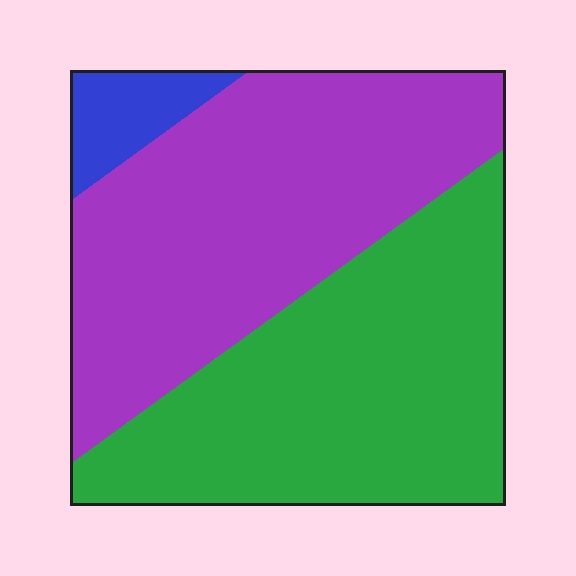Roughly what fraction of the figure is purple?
Purple covers roughly 50% of the figure.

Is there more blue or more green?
Green.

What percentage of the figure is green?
Green takes up between a quarter and a half of the figure.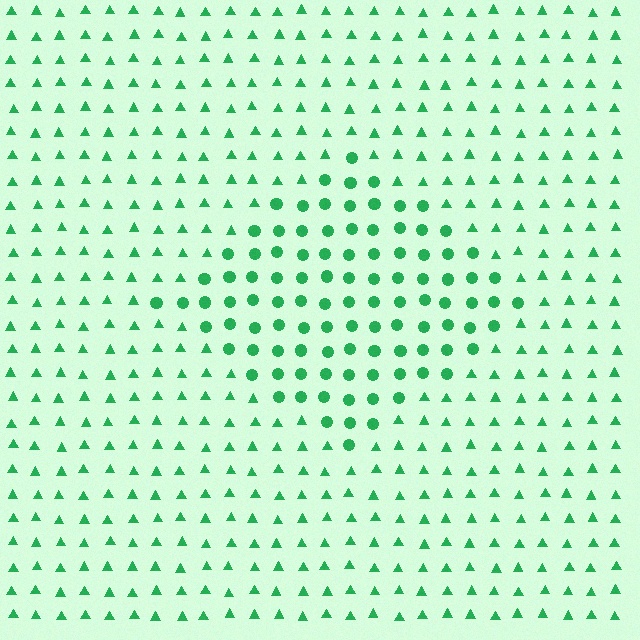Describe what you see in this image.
The image is filled with small green elements arranged in a uniform grid. A diamond-shaped region contains circles, while the surrounding area contains triangles. The boundary is defined purely by the change in element shape.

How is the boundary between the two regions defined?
The boundary is defined by a change in element shape: circles inside vs. triangles outside. All elements share the same color and spacing.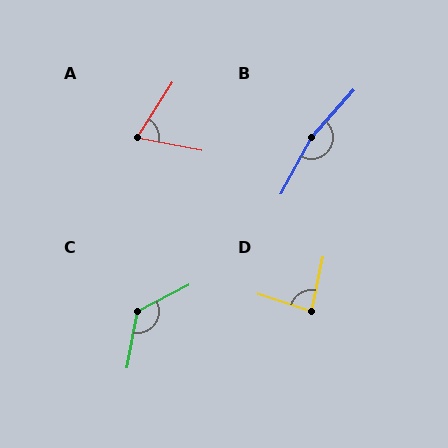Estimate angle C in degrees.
Approximately 128 degrees.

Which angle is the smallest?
A, at approximately 69 degrees.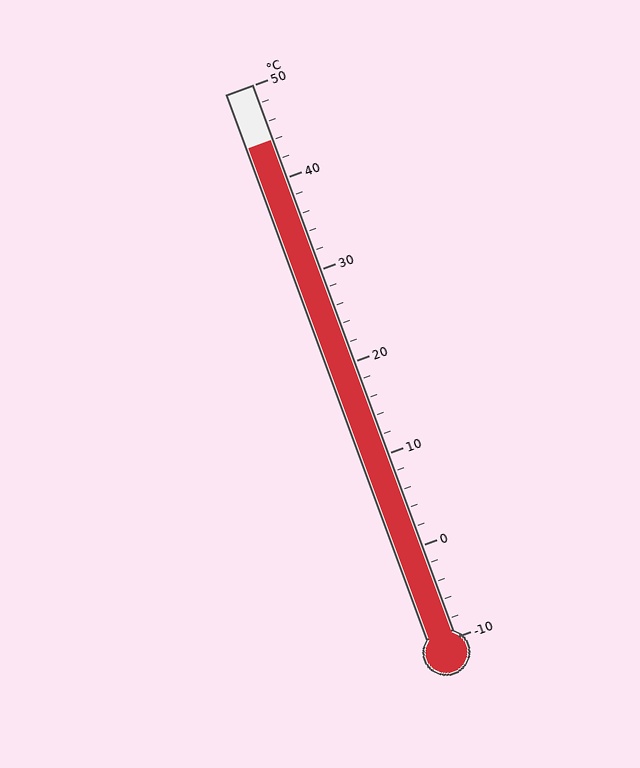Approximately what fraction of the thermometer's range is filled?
The thermometer is filled to approximately 90% of its range.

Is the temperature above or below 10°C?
The temperature is above 10°C.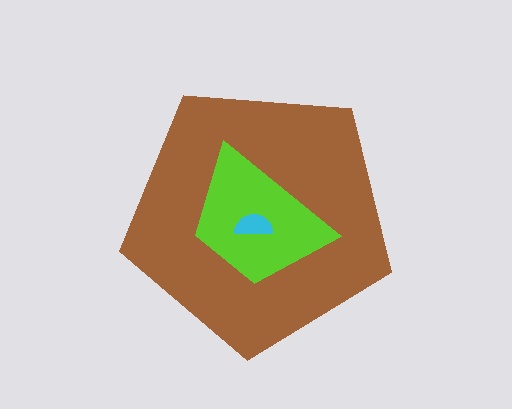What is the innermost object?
The cyan semicircle.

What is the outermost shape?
The brown pentagon.